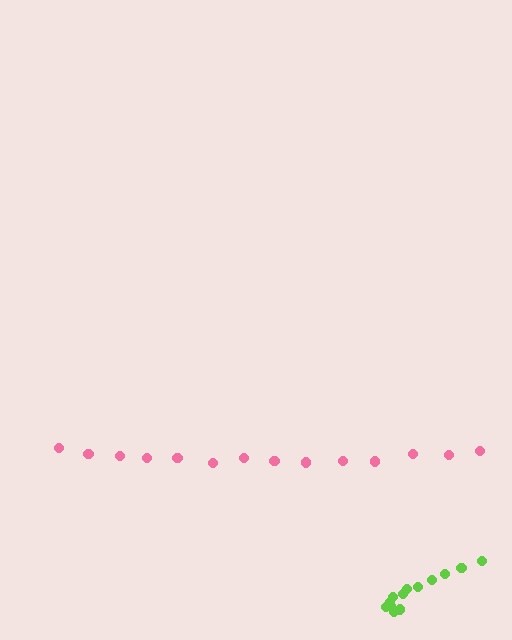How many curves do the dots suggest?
There are 2 distinct paths.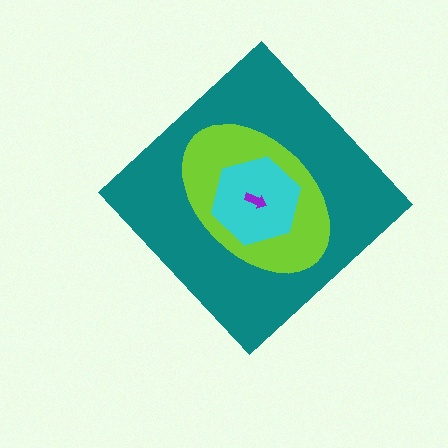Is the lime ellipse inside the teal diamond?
Yes.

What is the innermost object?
The purple arrow.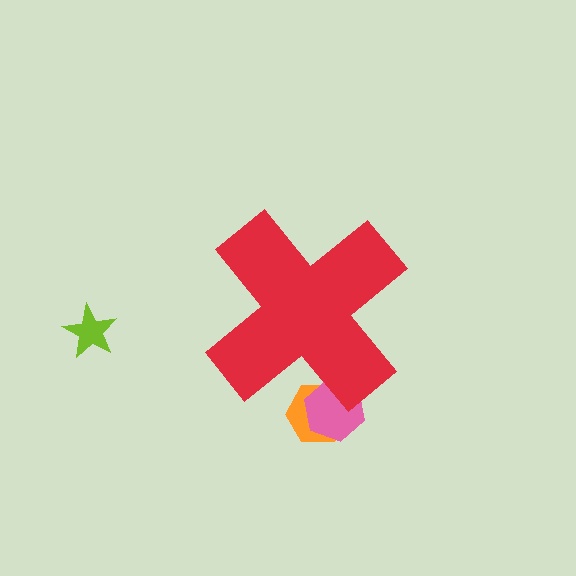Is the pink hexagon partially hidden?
Yes, the pink hexagon is partially hidden behind the red cross.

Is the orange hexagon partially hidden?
Yes, the orange hexagon is partially hidden behind the red cross.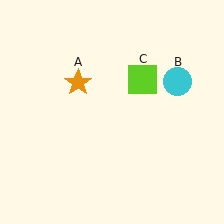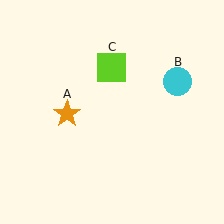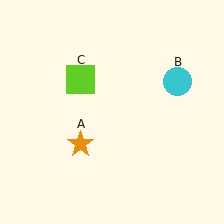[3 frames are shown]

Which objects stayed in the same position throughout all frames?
Cyan circle (object B) remained stationary.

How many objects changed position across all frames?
2 objects changed position: orange star (object A), lime square (object C).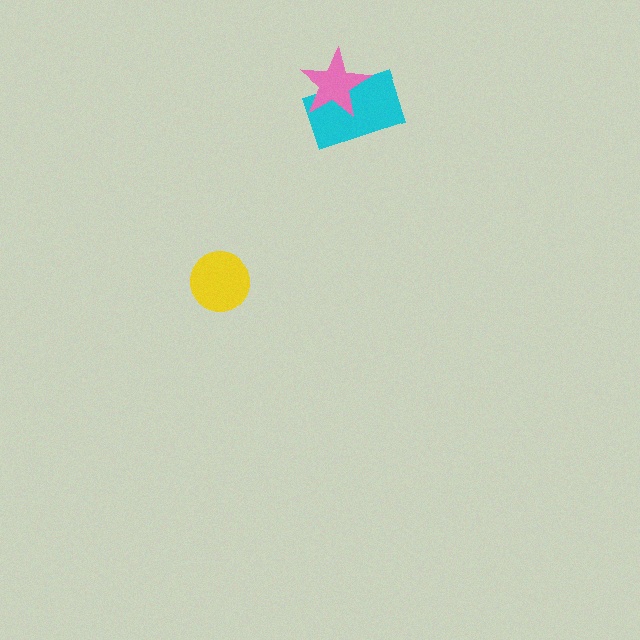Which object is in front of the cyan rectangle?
The pink star is in front of the cyan rectangle.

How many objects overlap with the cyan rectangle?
1 object overlaps with the cyan rectangle.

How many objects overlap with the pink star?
1 object overlaps with the pink star.